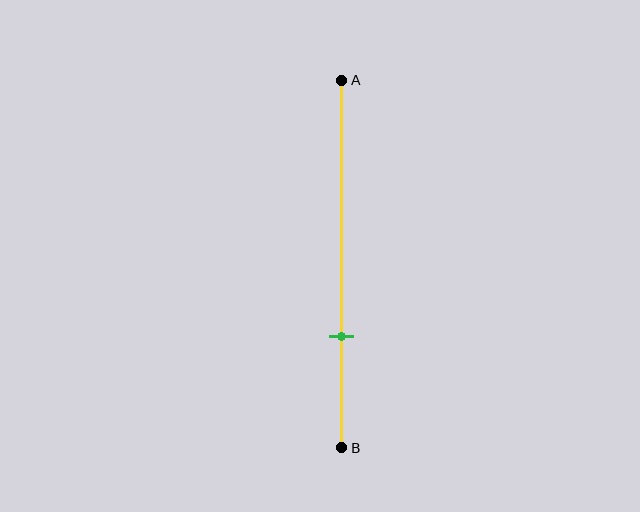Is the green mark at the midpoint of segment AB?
No, the mark is at about 70% from A, not at the 50% midpoint.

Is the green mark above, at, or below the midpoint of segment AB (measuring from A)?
The green mark is below the midpoint of segment AB.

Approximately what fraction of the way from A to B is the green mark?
The green mark is approximately 70% of the way from A to B.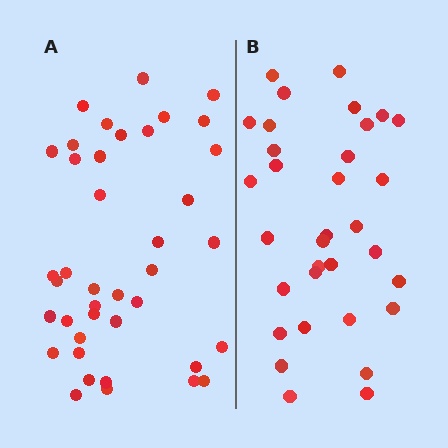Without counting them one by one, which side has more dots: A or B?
Region A (the left region) has more dots.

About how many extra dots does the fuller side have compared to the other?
Region A has roughly 8 or so more dots than region B.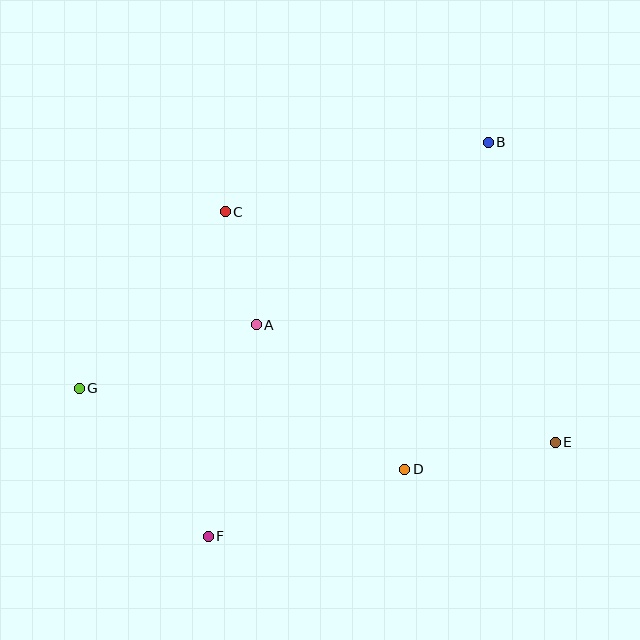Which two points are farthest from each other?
Points B and F are farthest from each other.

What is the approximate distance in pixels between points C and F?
The distance between C and F is approximately 325 pixels.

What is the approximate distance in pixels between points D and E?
The distance between D and E is approximately 153 pixels.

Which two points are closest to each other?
Points A and C are closest to each other.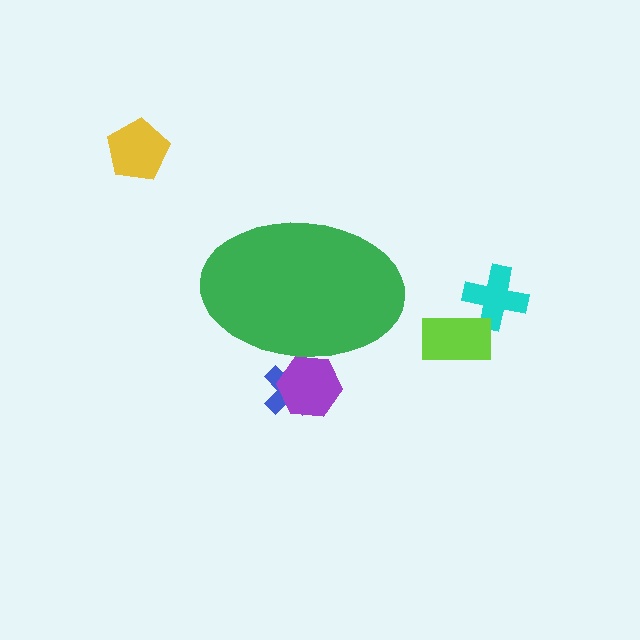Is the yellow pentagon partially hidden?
No, the yellow pentagon is fully visible.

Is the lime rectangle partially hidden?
No, the lime rectangle is fully visible.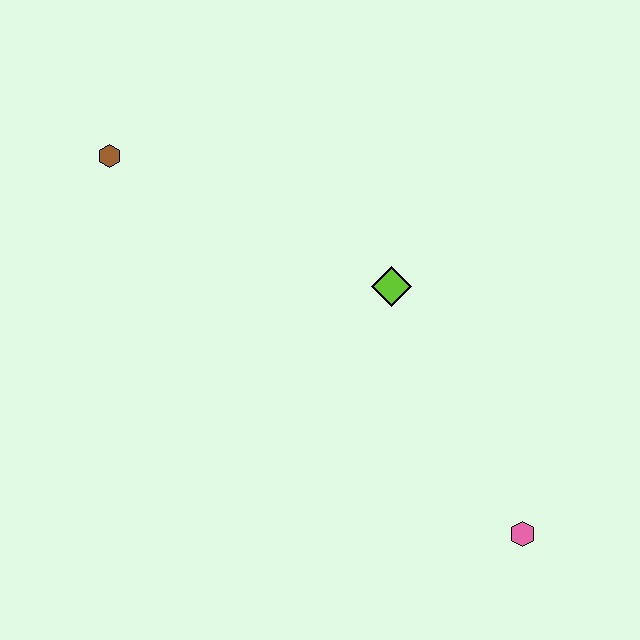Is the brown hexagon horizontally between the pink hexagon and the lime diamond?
No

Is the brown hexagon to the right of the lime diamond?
No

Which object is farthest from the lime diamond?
The brown hexagon is farthest from the lime diamond.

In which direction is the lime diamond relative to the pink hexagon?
The lime diamond is above the pink hexagon.